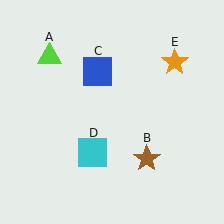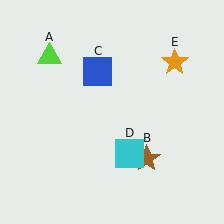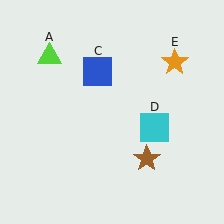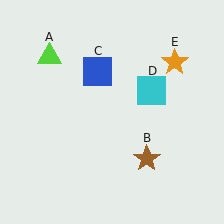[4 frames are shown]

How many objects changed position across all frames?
1 object changed position: cyan square (object D).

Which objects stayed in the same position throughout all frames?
Lime triangle (object A) and brown star (object B) and blue square (object C) and orange star (object E) remained stationary.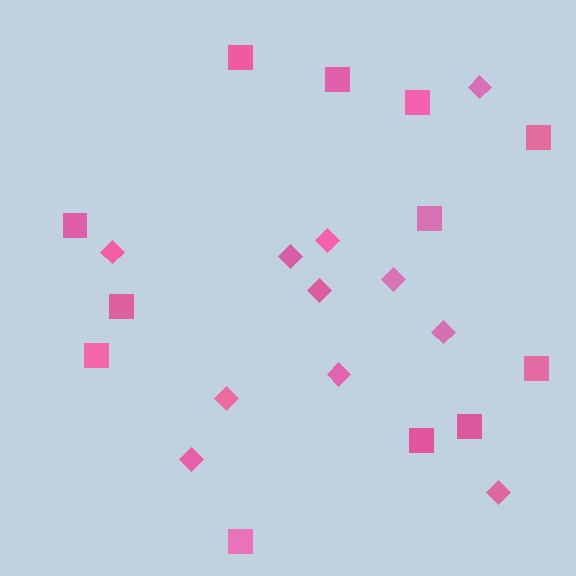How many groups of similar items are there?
There are 2 groups: one group of diamonds (11) and one group of squares (12).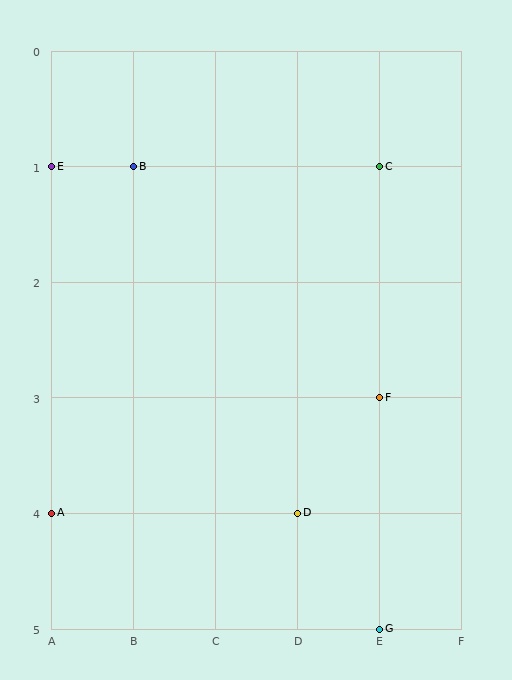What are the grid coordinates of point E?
Point E is at grid coordinates (A, 1).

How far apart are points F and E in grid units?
Points F and E are 4 columns and 2 rows apart (about 4.5 grid units diagonally).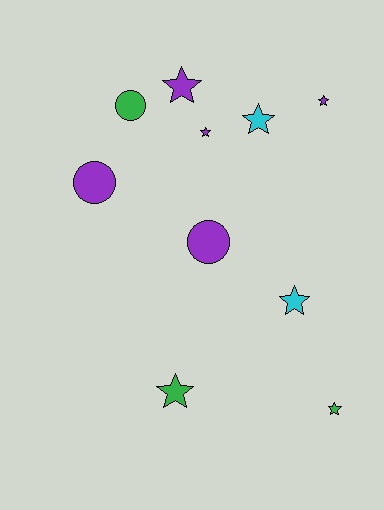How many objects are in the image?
There are 10 objects.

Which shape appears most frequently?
Star, with 7 objects.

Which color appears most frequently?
Purple, with 5 objects.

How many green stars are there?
There are 2 green stars.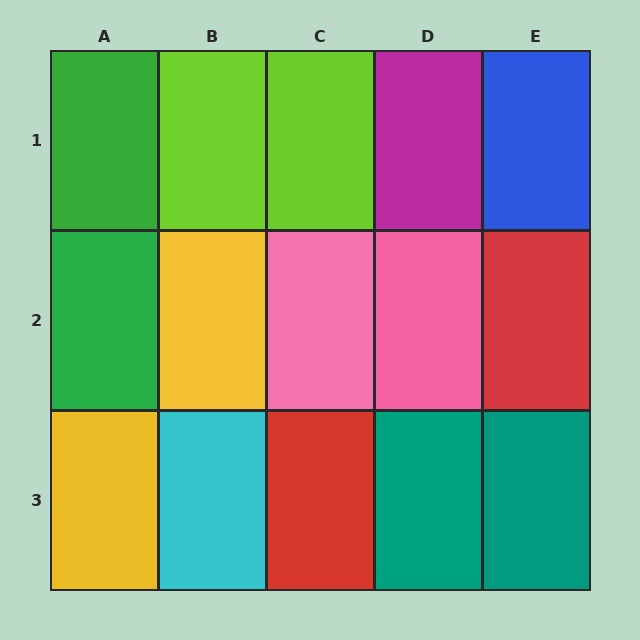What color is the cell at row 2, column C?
Pink.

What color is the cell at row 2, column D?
Pink.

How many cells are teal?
2 cells are teal.